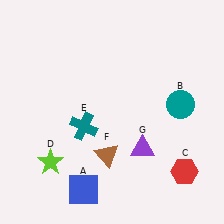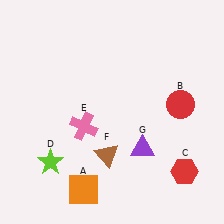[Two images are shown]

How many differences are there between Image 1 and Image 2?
There are 3 differences between the two images.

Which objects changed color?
A changed from blue to orange. B changed from teal to red. E changed from teal to pink.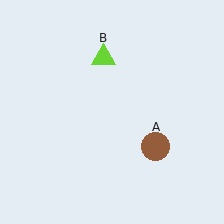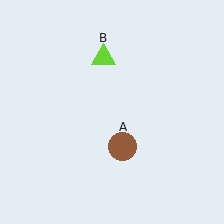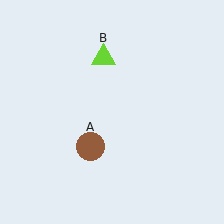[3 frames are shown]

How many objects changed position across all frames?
1 object changed position: brown circle (object A).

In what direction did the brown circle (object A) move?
The brown circle (object A) moved left.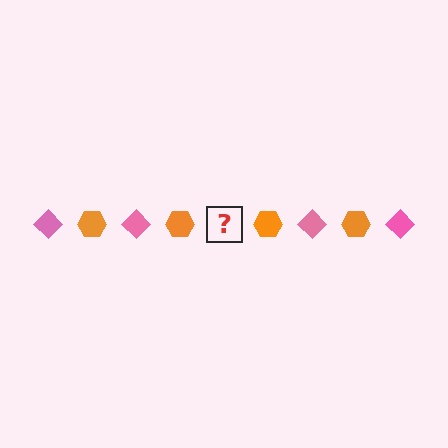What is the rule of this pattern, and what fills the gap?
The rule is that the pattern alternates between pink diamond and orange hexagon. The gap should be filled with a pink diamond.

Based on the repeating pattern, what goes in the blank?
The blank should be a pink diamond.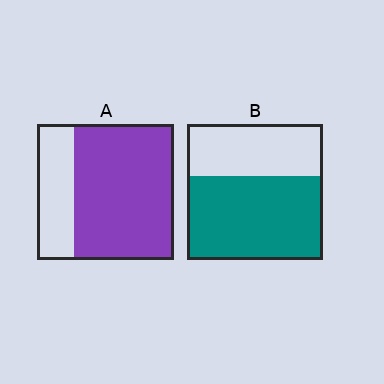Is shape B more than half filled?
Yes.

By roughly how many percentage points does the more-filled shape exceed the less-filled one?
By roughly 10 percentage points (A over B).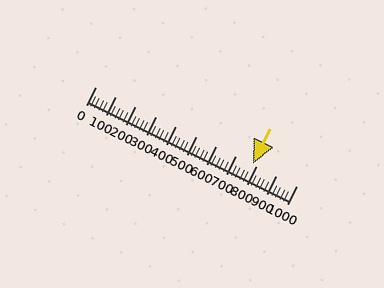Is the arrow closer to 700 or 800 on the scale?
The arrow is closer to 800.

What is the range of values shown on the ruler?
The ruler shows values from 0 to 1000.